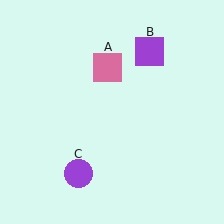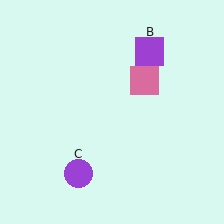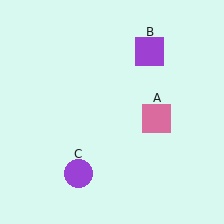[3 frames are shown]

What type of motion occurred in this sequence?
The pink square (object A) rotated clockwise around the center of the scene.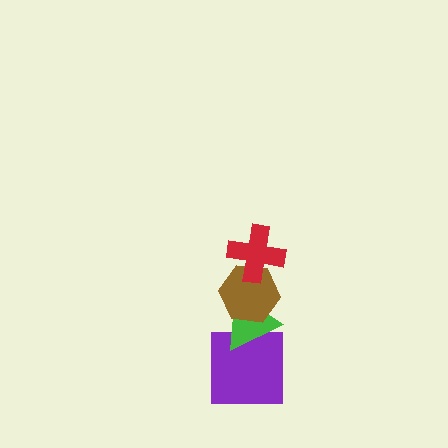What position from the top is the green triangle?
The green triangle is 3rd from the top.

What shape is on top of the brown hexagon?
The red cross is on top of the brown hexagon.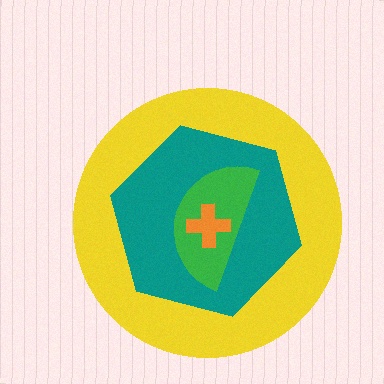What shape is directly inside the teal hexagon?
The green semicircle.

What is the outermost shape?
The yellow circle.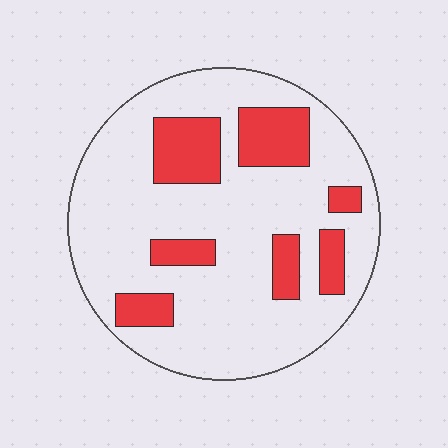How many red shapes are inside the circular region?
7.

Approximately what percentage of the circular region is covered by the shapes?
Approximately 20%.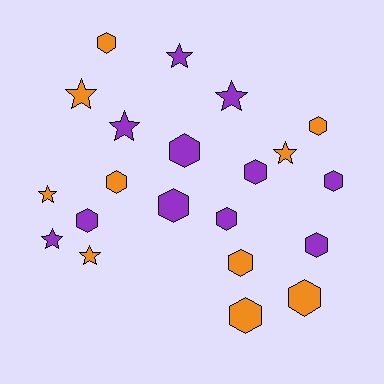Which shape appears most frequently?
Hexagon, with 13 objects.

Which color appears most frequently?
Purple, with 11 objects.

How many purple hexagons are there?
There are 7 purple hexagons.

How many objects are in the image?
There are 21 objects.